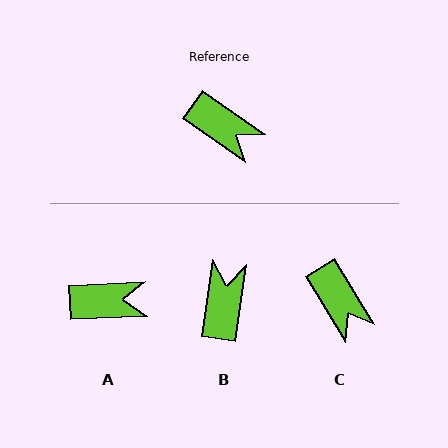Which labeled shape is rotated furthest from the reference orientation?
B, about 117 degrees away.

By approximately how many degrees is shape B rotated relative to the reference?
Approximately 117 degrees counter-clockwise.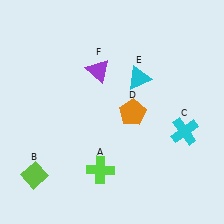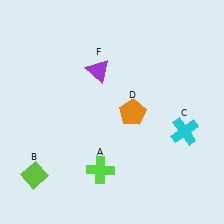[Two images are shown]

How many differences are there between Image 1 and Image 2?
There is 1 difference between the two images.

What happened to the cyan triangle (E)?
The cyan triangle (E) was removed in Image 2. It was in the top-right area of Image 1.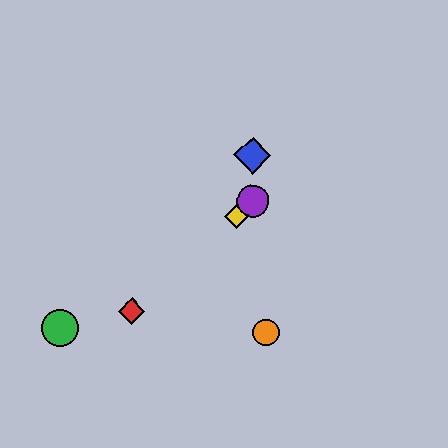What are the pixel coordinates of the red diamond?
The red diamond is at (132, 311).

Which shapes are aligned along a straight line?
The red diamond, the yellow diamond, the purple circle are aligned along a straight line.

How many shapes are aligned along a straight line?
3 shapes (the red diamond, the yellow diamond, the purple circle) are aligned along a straight line.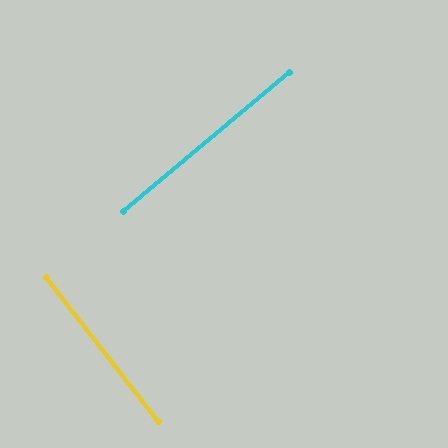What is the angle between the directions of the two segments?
Approximately 88 degrees.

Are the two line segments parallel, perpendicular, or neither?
Perpendicular — they meet at approximately 88°.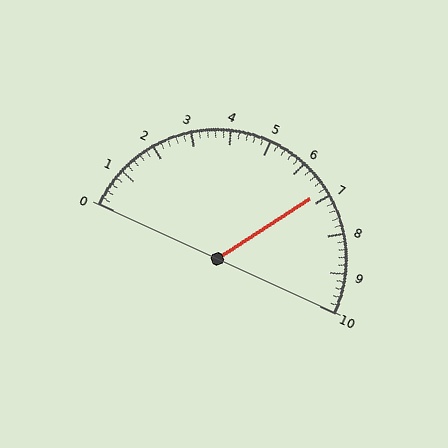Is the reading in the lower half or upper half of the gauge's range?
The reading is in the upper half of the range (0 to 10).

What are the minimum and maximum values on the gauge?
The gauge ranges from 0 to 10.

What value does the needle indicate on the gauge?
The needle indicates approximately 6.8.